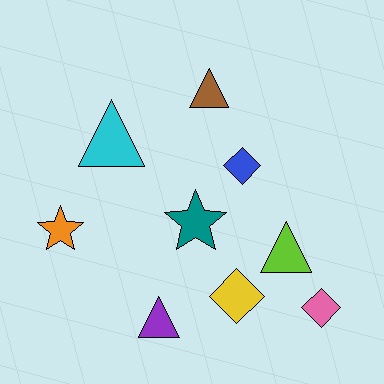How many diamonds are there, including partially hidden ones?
There are 3 diamonds.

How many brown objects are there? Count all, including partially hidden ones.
There is 1 brown object.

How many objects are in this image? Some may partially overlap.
There are 9 objects.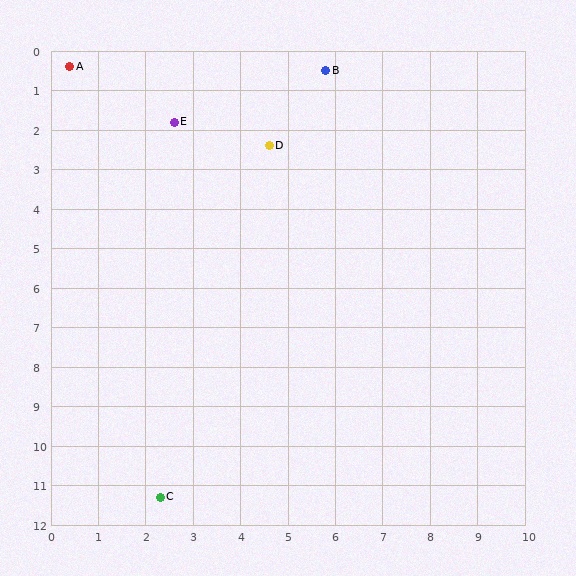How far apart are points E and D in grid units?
Points E and D are about 2.1 grid units apart.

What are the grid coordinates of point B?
Point B is at approximately (5.8, 0.5).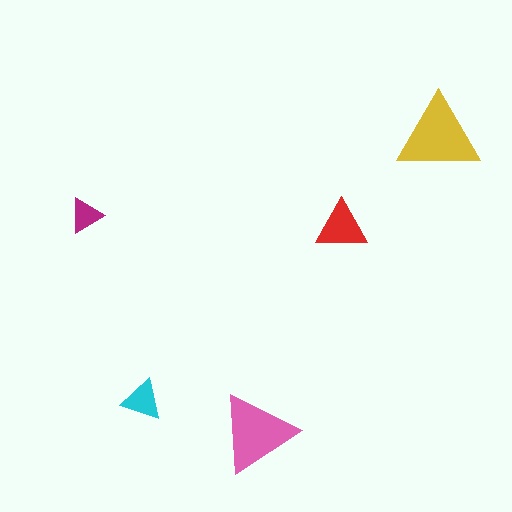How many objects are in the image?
There are 5 objects in the image.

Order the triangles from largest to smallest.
the yellow one, the pink one, the red one, the cyan one, the magenta one.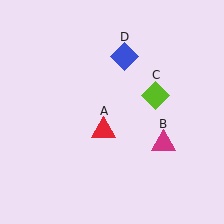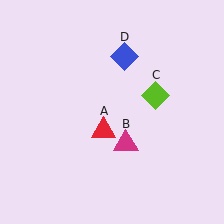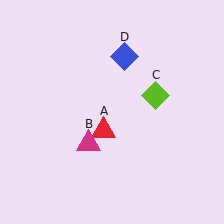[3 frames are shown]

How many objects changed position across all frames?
1 object changed position: magenta triangle (object B).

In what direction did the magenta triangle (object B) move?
The magenta triangle (object B) moved left.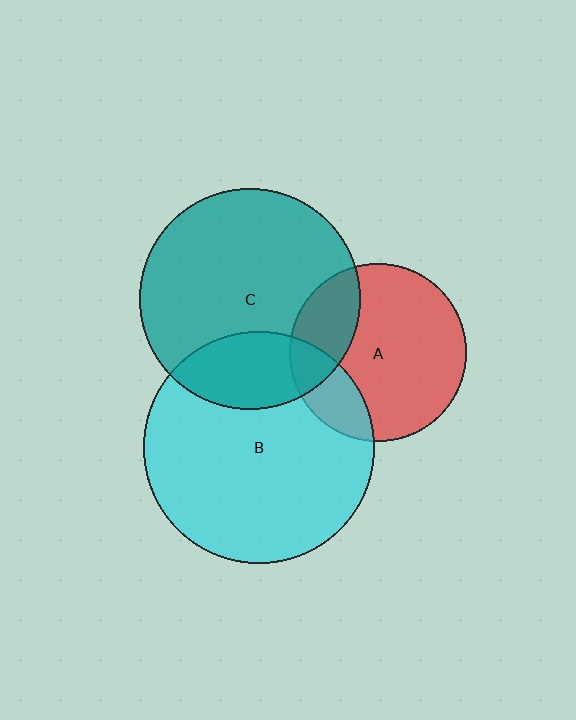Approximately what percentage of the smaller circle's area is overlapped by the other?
Approximately 20%.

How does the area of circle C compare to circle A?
Approximately 1.5 times.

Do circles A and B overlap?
Yes.